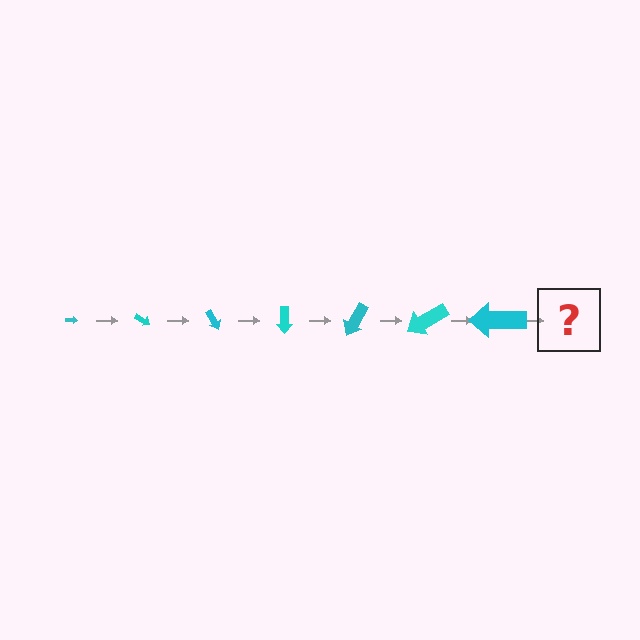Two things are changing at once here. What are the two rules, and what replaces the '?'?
The two rules are that the arrow grows larger each step and it rotates 30 degrees each step. The '?' should be an arrow, larger than the previous one and rotated 210 degrees from the start.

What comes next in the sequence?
The next element should be an arrow, larger than the previous one and rotated 210 degrees from the start.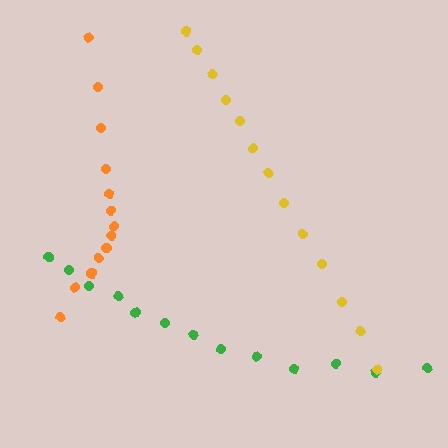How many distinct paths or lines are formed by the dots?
There are 3 distinct paths.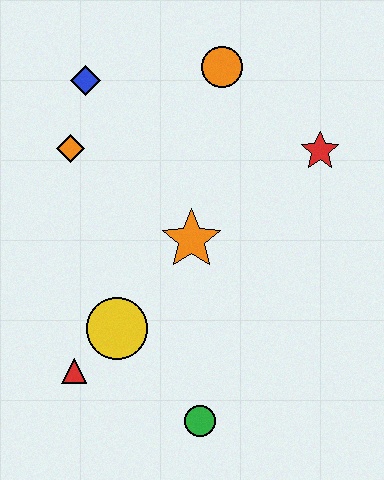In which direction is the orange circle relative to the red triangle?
The orange circle is above the red triangle.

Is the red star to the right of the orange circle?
Yes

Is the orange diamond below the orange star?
No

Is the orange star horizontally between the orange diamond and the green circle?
Yes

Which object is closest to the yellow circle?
The red triangle is closest to the yellow circle.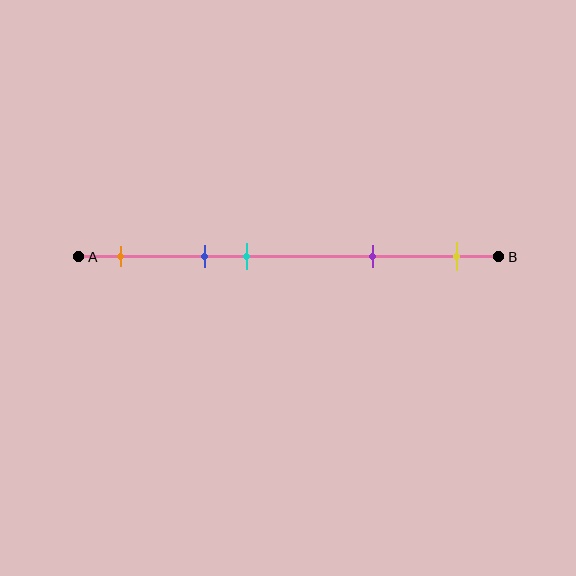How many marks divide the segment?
There are 5 marks dividing the segment.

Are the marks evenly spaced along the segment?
No, the marks are not evenly spaced.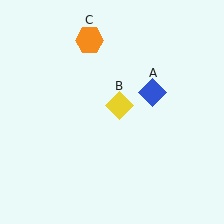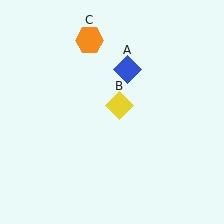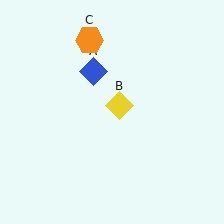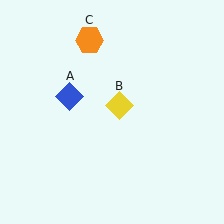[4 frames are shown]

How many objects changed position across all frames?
1 object changed position: blue diamond (object A).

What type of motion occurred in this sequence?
The blue diamond (object A) rotated counterclockwise around the center of the scene.